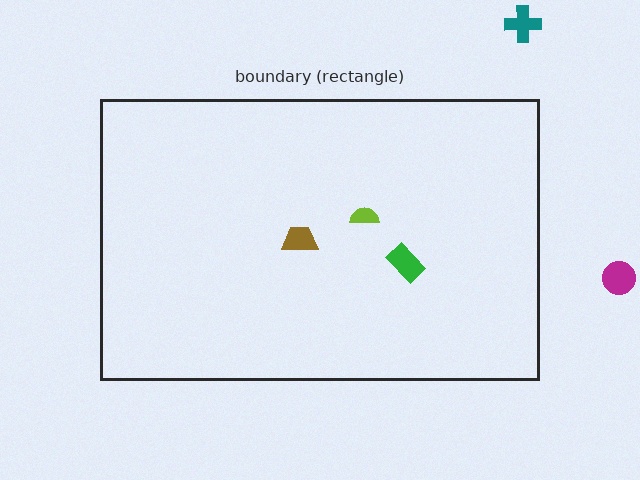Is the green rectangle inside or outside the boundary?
Inside.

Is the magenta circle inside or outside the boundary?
Outside.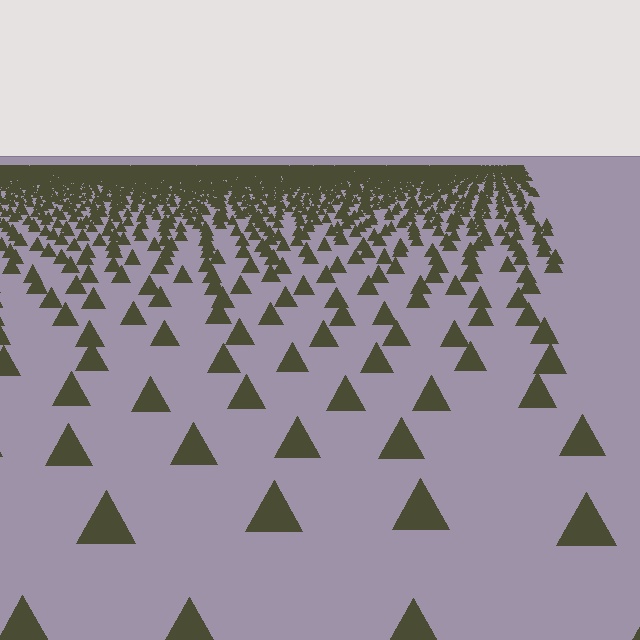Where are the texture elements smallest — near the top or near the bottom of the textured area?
Near the top.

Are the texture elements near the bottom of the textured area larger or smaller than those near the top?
Larger. Near the bottom, elements are closer to the viewer and appear at a bigger on-screen size.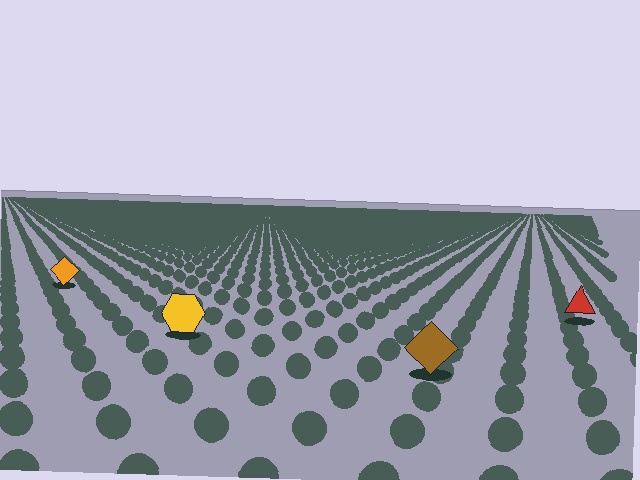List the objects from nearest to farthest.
From nearest to farthest: the brown diamond, the yellow hexagon, the red triangle, the orange diamond.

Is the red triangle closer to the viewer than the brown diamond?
No. The brown diamond is closer — you can tell from the texture gradient: the ground texture is coarser near it.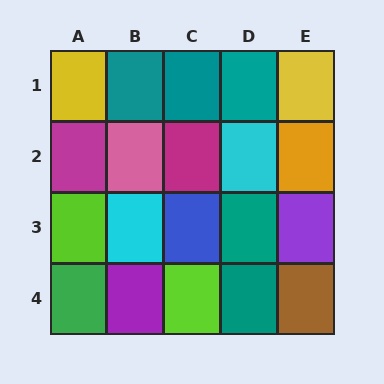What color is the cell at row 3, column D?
Teal.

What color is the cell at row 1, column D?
Teal.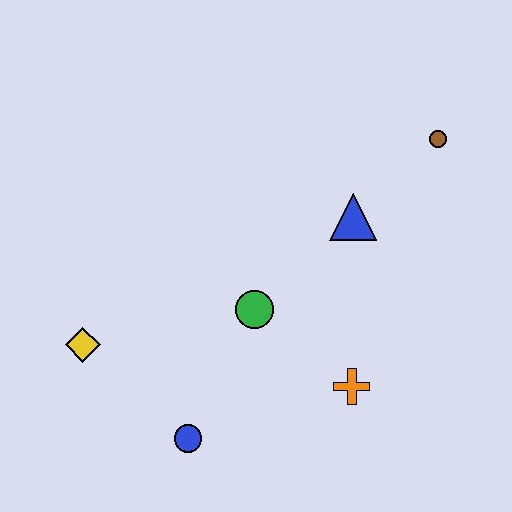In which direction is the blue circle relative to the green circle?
The blue circle is below the green circle.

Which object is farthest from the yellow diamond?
The brown circle is farthest from the yellow diamond.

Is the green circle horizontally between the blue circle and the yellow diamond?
No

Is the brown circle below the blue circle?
No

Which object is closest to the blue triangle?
The brown circle is closest to the blue triangle.